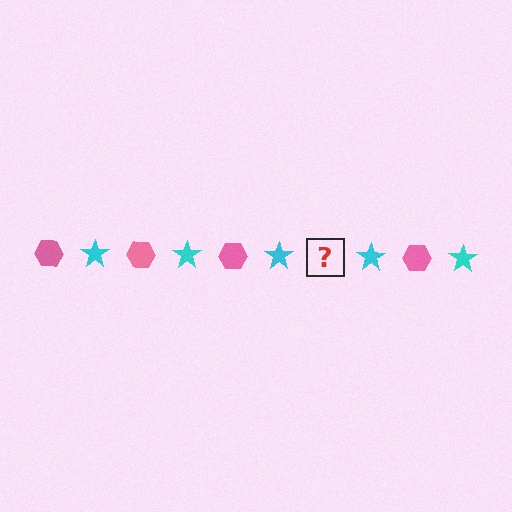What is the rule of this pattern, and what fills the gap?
The rule is that the pattern alternates between pink hexagon and cyan star. The gap should be filled with a pink hexagon.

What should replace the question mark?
The question mark should be replaced with a pink hexagon.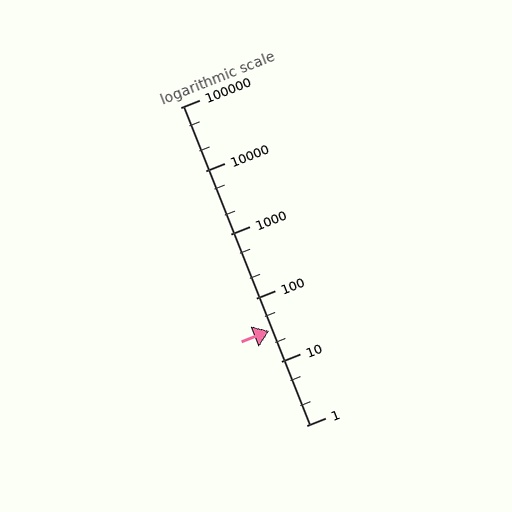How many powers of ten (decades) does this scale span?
The scale spans 5 decades, from 1 to 100000.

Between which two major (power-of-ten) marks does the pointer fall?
The pointer is between 10 and 100.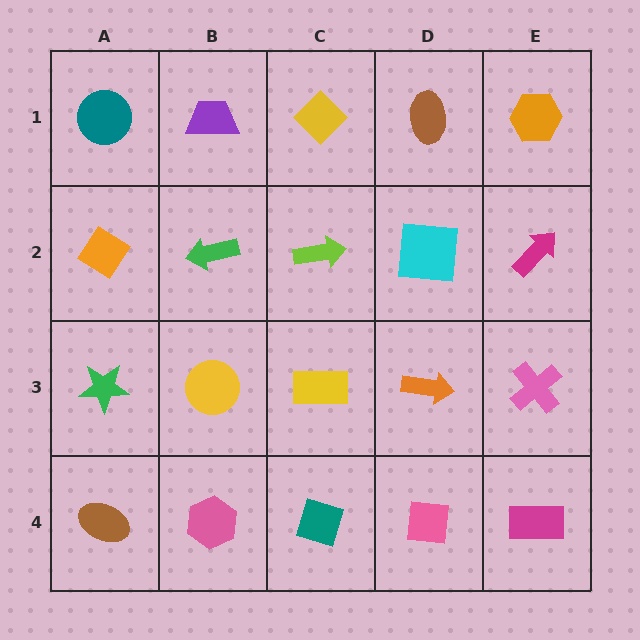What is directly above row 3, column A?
An orange diamond.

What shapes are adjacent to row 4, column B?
A yellow circle (row 3, column B), a brown ellipse (row 4, column A), a teal diamond (row 4, column C).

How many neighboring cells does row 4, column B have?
3.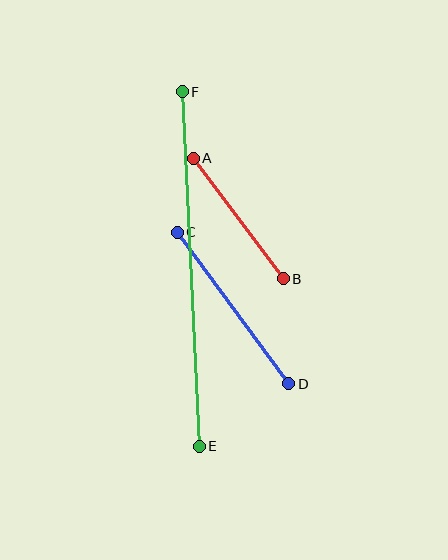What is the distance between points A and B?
The distance is approximately 151 pixels.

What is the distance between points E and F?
The distance is approximately 355 pixels.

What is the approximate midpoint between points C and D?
The midpoint is at approximately (233, 308) pixels.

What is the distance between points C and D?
The distance is approximately 188 pixels.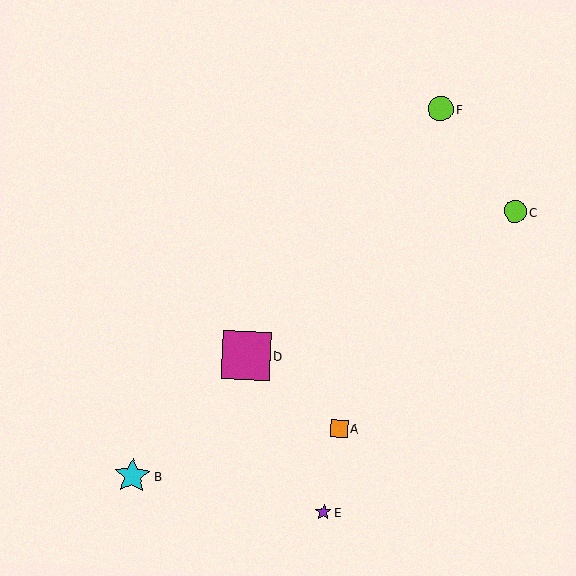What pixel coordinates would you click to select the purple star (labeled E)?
Click at (323, 512) to select the purple star E.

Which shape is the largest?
The magenta square (labeled D) is the largest.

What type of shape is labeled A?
Shape A is an orange square.